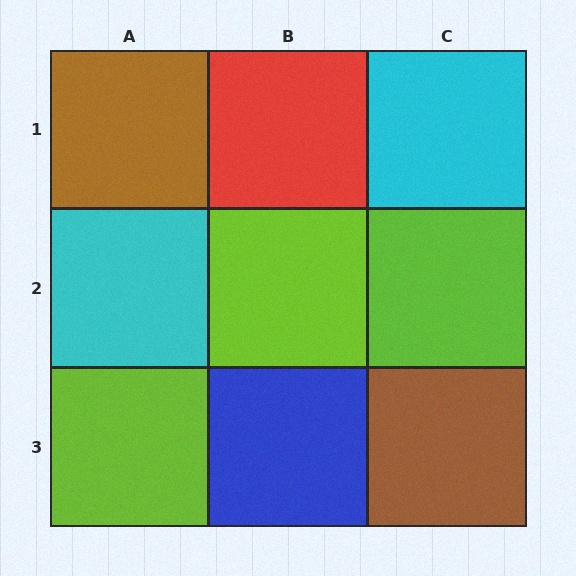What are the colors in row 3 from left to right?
Lime, blue, brown.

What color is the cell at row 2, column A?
Cyan.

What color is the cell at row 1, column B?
Red.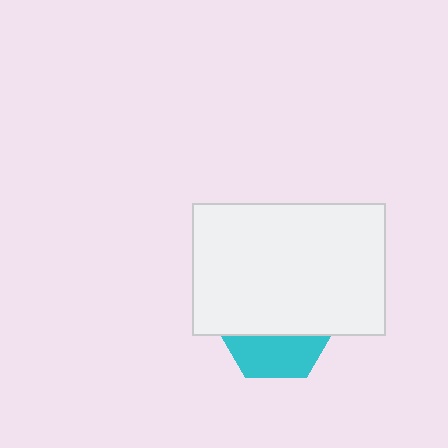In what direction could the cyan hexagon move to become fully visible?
The cyan hexagon could move down. That would shift it out from behind the white rectangle entirely.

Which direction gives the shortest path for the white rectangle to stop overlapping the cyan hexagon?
Moving up gives the shortest separation.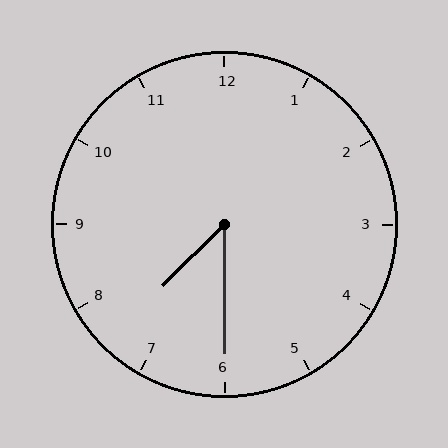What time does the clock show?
7:30.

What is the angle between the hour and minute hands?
Approximately 45 degrees.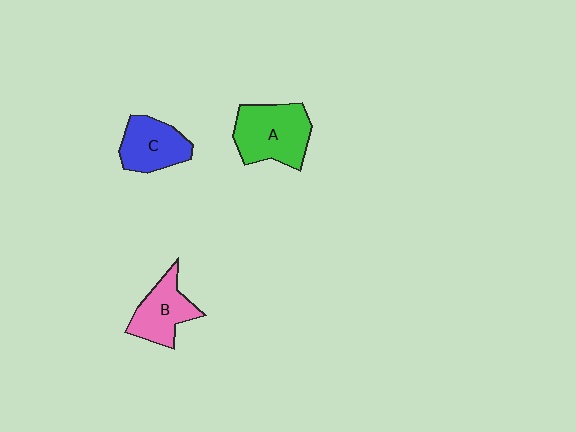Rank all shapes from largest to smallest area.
From largest to smallest: A (green), C (blue), B (pink).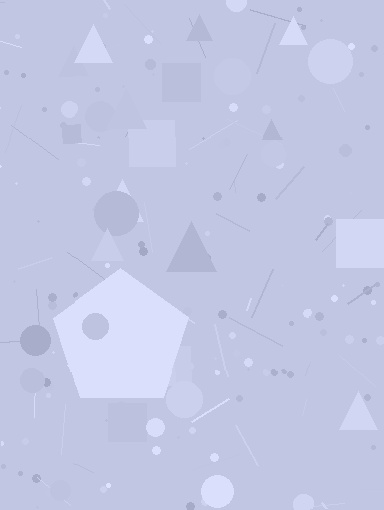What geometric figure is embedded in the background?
A pentagon is embedded in the background.